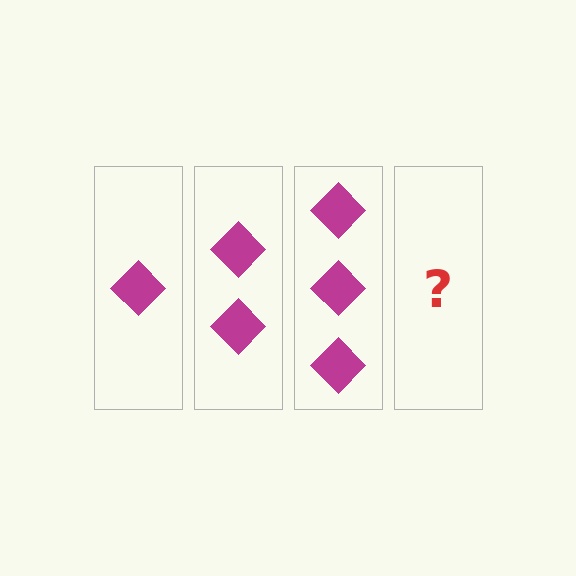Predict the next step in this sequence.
The next step is 4 diamonds.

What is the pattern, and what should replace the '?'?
The pattern is that each step adds one more diamond. The '?' should be 4 diamonds.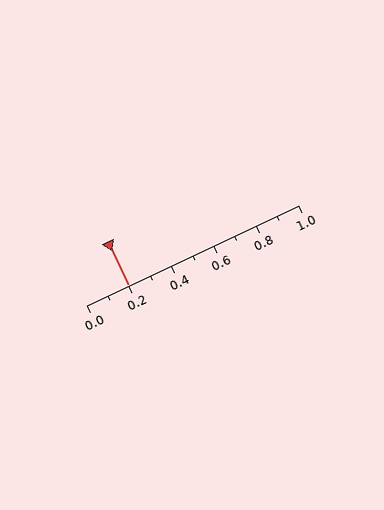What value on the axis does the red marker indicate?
The marker indicates approximately 0.2.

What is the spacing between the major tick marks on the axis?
The major ticks are spaced 0.2 apart.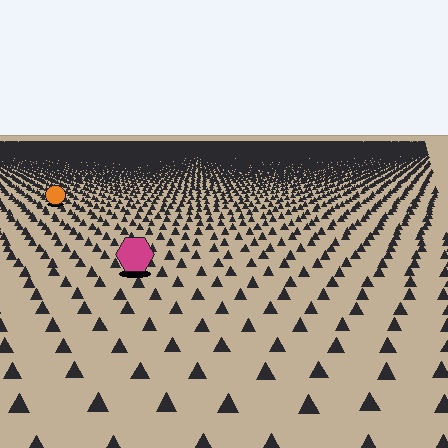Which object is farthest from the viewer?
The orange circle is farthest from the viewer. It appears smaller and the ground texture around it is denser.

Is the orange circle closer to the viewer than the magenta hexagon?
No. The magenta hexagon is closer — you can tell from the texture gradient: the ground texture is coarser near it.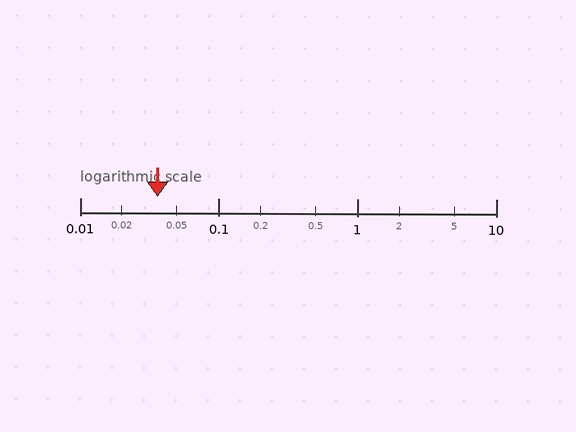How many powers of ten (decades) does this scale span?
The scale spans 3 decades, from 0.01 to 10.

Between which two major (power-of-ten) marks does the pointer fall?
The pointer is between 0.01 and 0.1.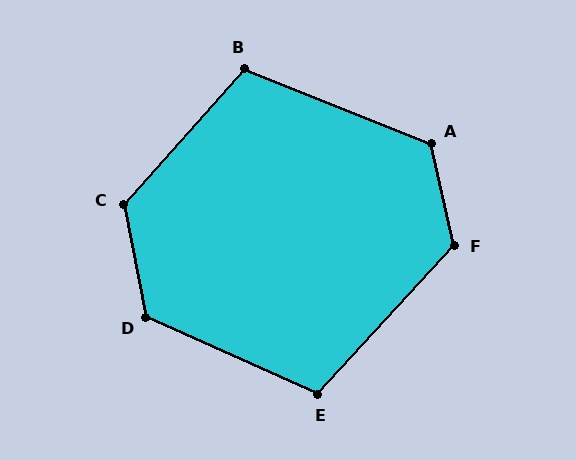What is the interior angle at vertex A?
Approximately 125 degrees (obtuse).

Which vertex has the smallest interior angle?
E, at approximately 108 degrees.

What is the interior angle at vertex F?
Approximately 125 degrees (obtuse).